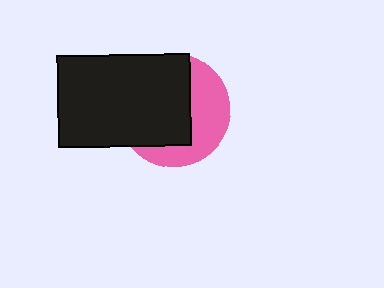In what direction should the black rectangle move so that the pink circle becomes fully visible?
The black rectangle should move left. That is the shortest direction to clear the overlap and leave the pink circle fully visible.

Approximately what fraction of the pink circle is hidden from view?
Roughly 59% of the pink circle is hidden behind the black rectangle.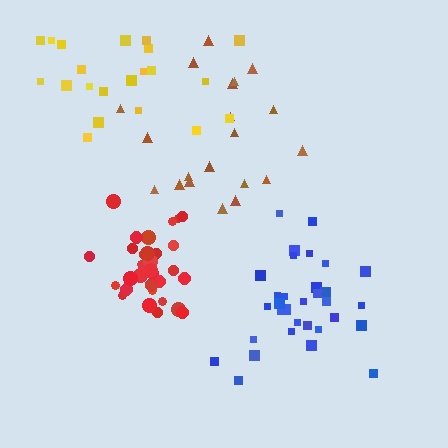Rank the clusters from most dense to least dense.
red, blue, brown, yellow.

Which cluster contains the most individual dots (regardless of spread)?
Red (33).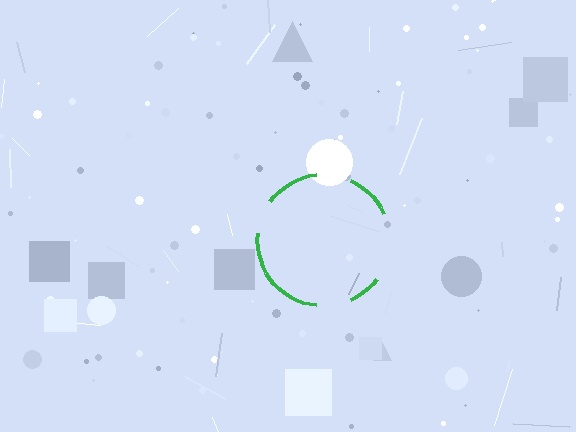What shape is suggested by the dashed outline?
The dashed outline suggests a circle.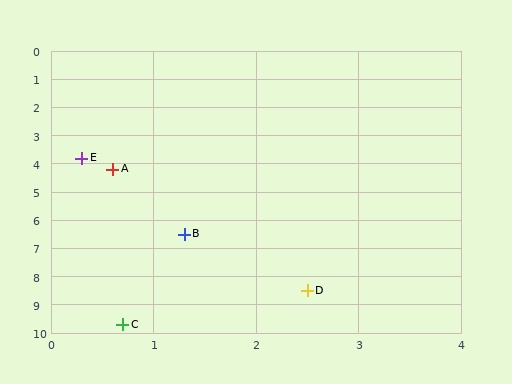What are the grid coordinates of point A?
Point A is at approximately (0.6, 4.2).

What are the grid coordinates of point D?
Point D is at approximately (2.5, 8.5).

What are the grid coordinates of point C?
Point C is at approximately (0.7, 9.7).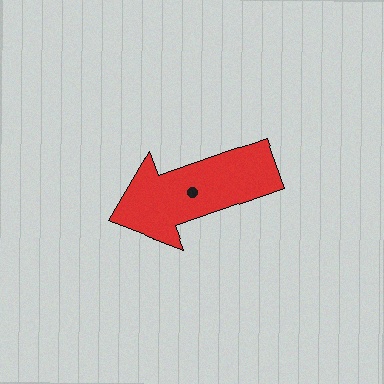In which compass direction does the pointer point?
West.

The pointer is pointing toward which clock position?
Roughly 8 o'clock.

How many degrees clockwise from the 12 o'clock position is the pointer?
Approximately 250 degrees.